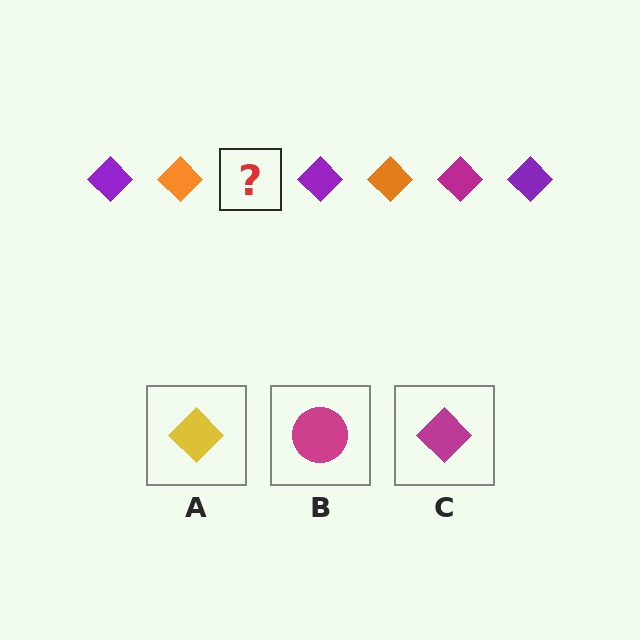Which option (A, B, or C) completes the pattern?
C.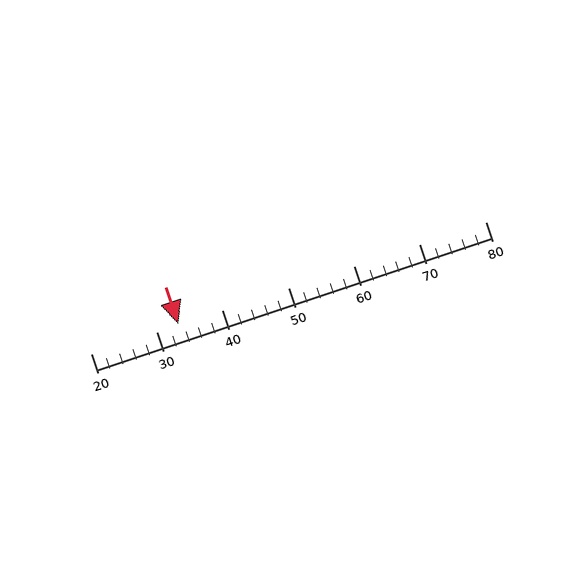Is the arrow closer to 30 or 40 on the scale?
The arrow is closer to 30.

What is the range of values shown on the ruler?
The ruler shows values from 20 to 80.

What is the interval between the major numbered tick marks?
The major tick marks are spaced 10 units apart.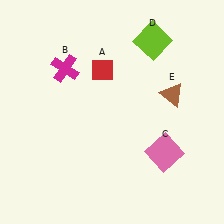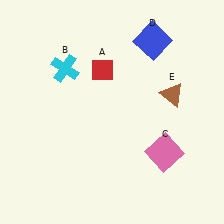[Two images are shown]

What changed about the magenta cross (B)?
In Image 1, B is magenta. In Image 2, it changed to cyan.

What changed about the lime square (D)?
In Image 1, D is lime. In Image 2, it changed to blue.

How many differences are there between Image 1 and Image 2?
There are 2 differences between the two images.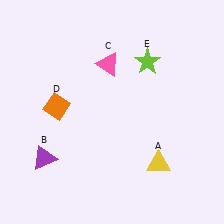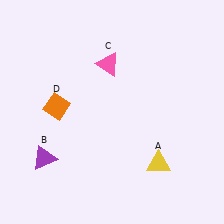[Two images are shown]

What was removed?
The lime star (E) was removed in Image 2.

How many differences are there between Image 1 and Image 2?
There is 1 difference between the two images.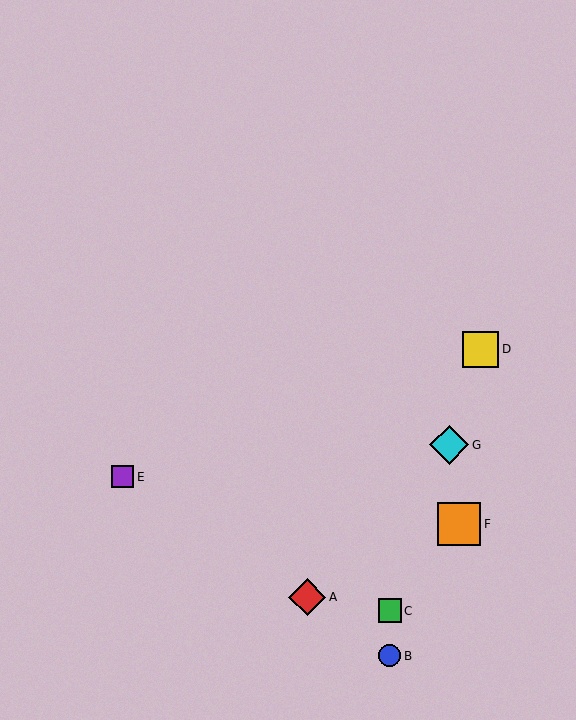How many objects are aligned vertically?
2 objects (B, C) are aligned vertically.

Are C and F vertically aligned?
No, C is at x≈390 and F is at x≈459.